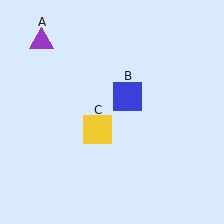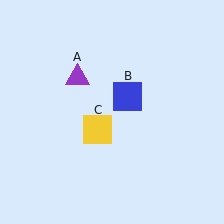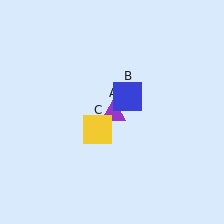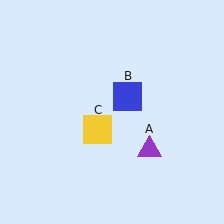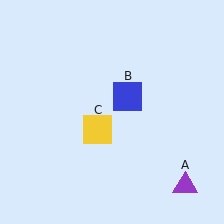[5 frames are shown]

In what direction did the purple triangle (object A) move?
The purple triangle (object A) moved down and to the right.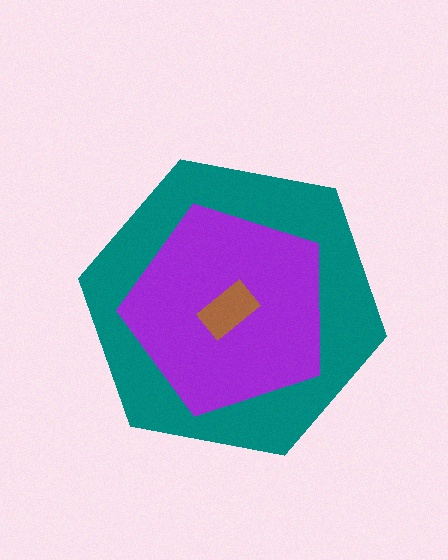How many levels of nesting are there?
3.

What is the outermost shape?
The teal hexagon.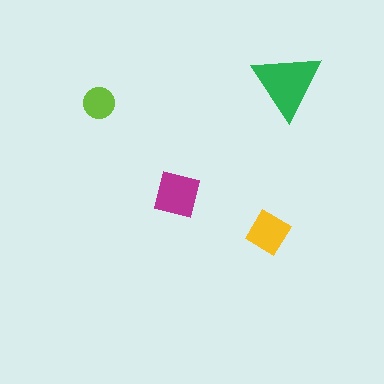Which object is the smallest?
The lime circle.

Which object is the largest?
The green triangle.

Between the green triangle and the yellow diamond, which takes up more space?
The green triangle.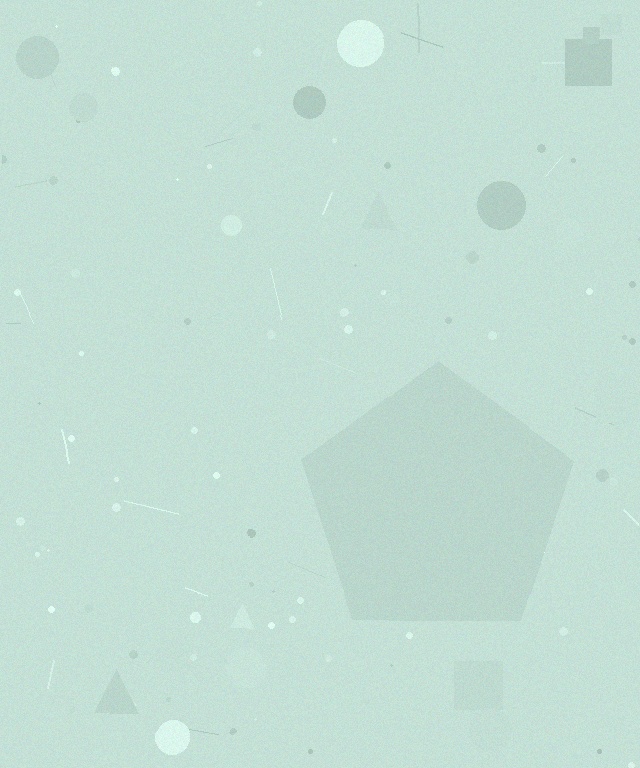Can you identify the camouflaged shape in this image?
The camouflaged shape is a pentagon.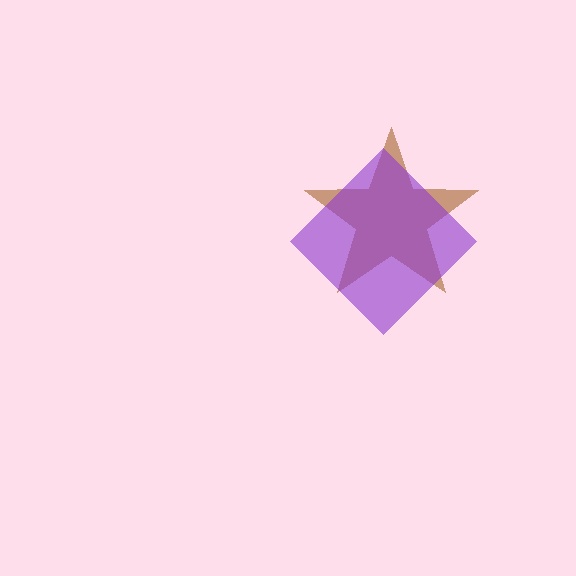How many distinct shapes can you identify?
There are 2 distinct shapes: a brown star, a purple diamond.